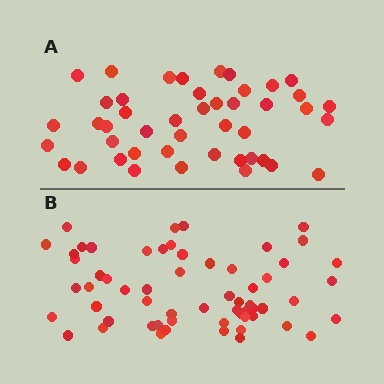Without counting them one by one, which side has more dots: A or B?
Region B (the bottom region) has more dots.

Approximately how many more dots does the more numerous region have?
Region B has approximately 15 more dots than region A.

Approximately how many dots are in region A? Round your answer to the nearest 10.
About 40 dots. (The exact count is 45, which rounds to 40.)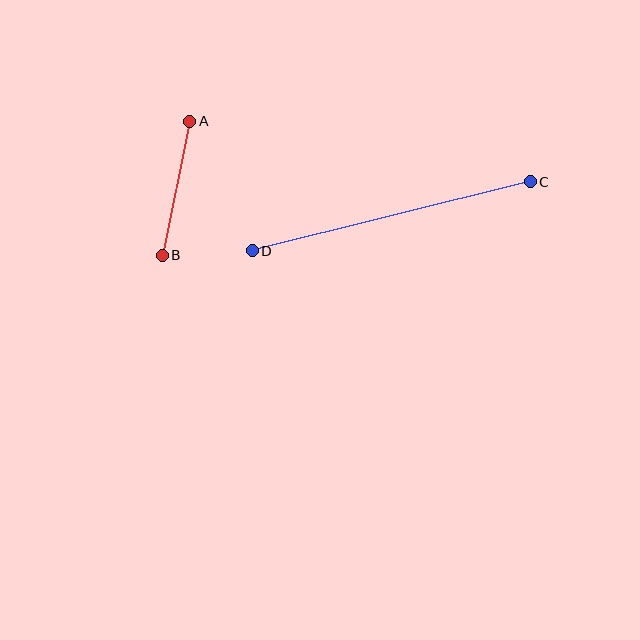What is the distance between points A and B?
The distance is approximately 137 pixels.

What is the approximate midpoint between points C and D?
The midpoint is at approximately (391, 216) pixels.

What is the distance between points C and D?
The distance is approximately 287 pixels.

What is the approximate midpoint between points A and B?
The midpoint is at approximately (176, 188) pixels.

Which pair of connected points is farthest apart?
Points C and D are farthest apart.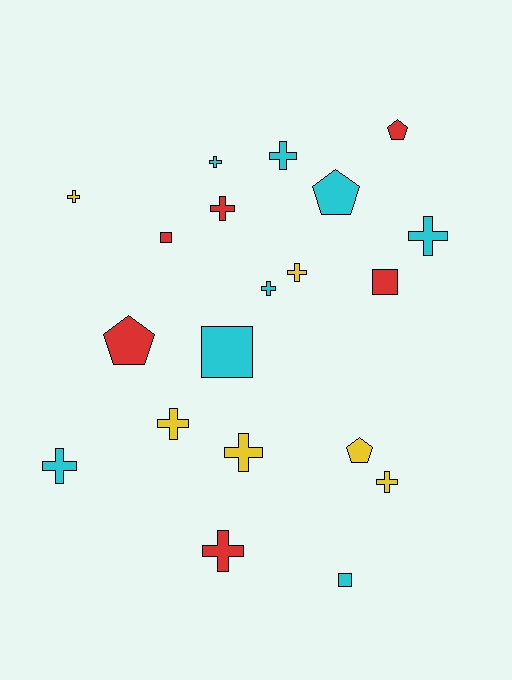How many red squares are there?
There are 2 red squares.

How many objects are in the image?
There are 20 objects.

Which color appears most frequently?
Cyan, with 8 objects.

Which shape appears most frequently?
Cross, with 12 objects.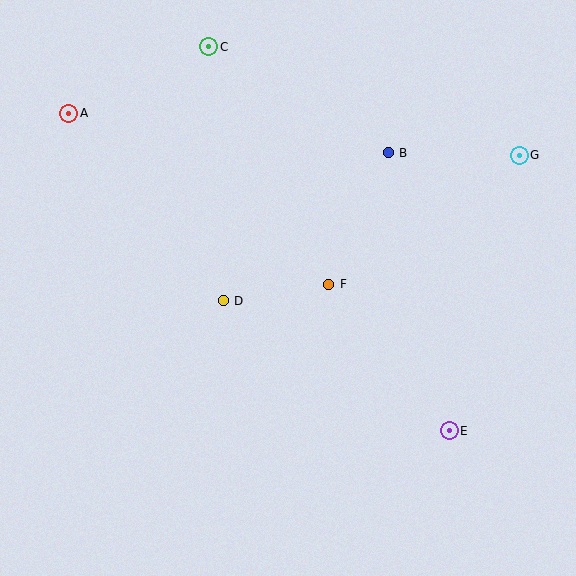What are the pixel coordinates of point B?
Point B is at (388, 153).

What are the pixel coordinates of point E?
Point E is at (449, 431).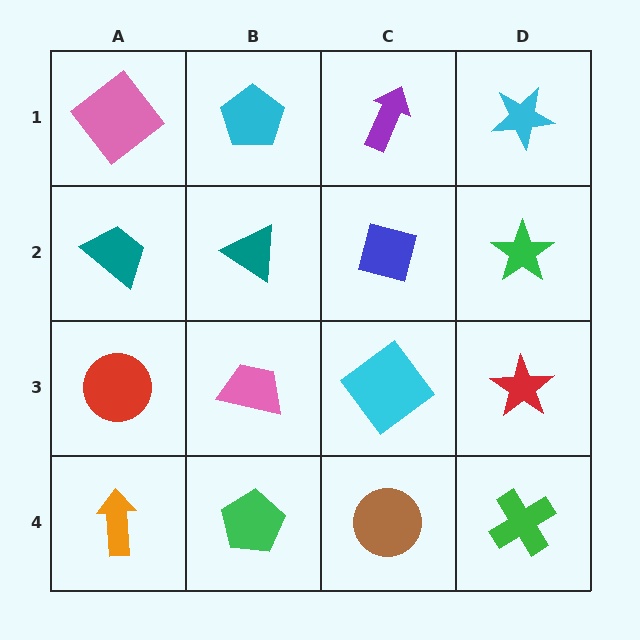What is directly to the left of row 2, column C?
A teal triangle.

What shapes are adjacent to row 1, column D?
A green star (row 2, column D), a purple arrow (row 1, column C).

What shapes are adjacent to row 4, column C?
A cyan diamond (row 3, column C), a green pentagon (row 4, column B), a green cross (row 4, column D).